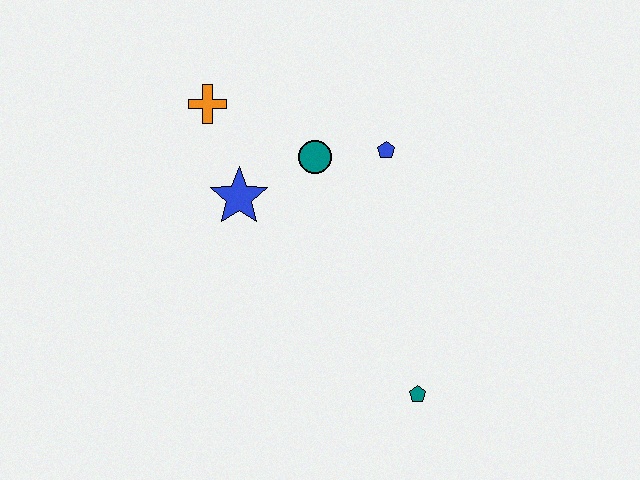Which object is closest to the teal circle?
The blue pentagon is closest to the teal circle.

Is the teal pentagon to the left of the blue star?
No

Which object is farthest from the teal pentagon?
The orange cross is farthest from the teal pentagon.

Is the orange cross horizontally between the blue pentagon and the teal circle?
No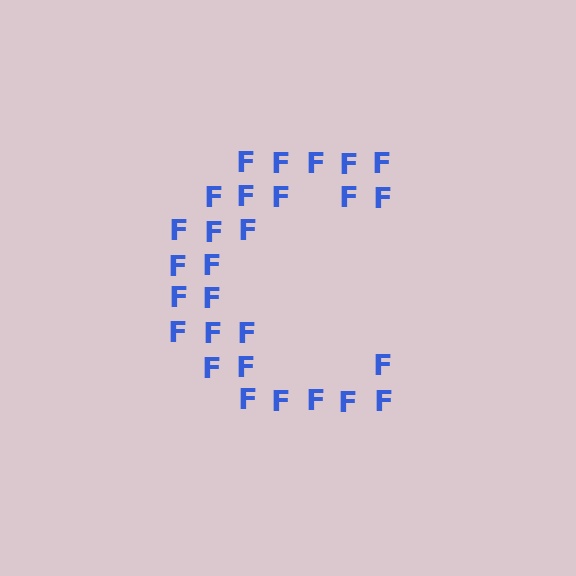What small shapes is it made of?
It is made of small letter F's.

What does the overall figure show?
The overall figure shows the letter C.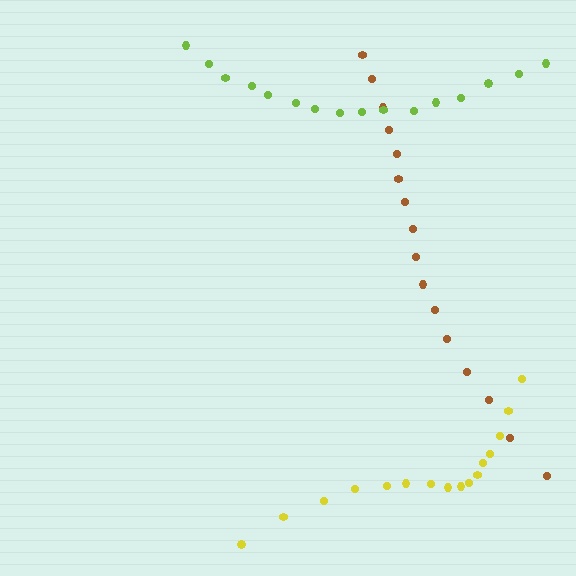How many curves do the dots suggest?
There are 3 distinct paths.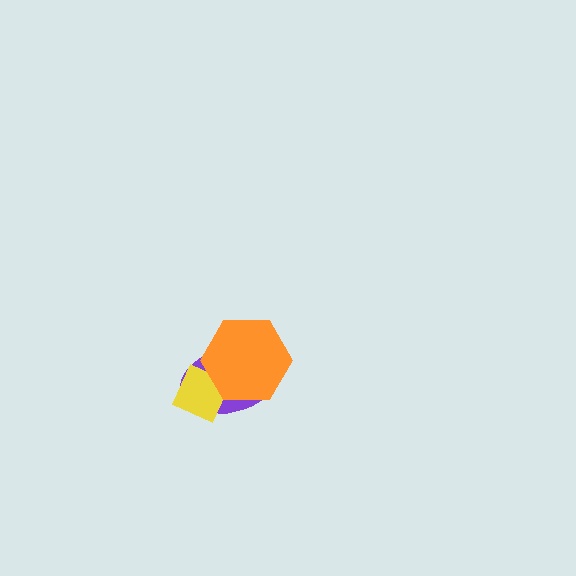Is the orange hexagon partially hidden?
No, no other shape covers it.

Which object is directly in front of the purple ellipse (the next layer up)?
The yellow diamond is directly in front of the purple ellipse.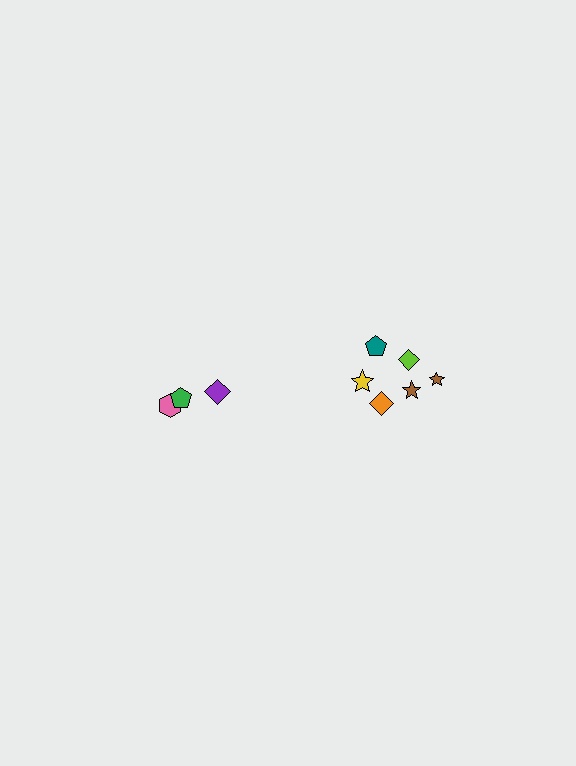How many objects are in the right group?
There are 6 objects.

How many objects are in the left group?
There are 3 objects.